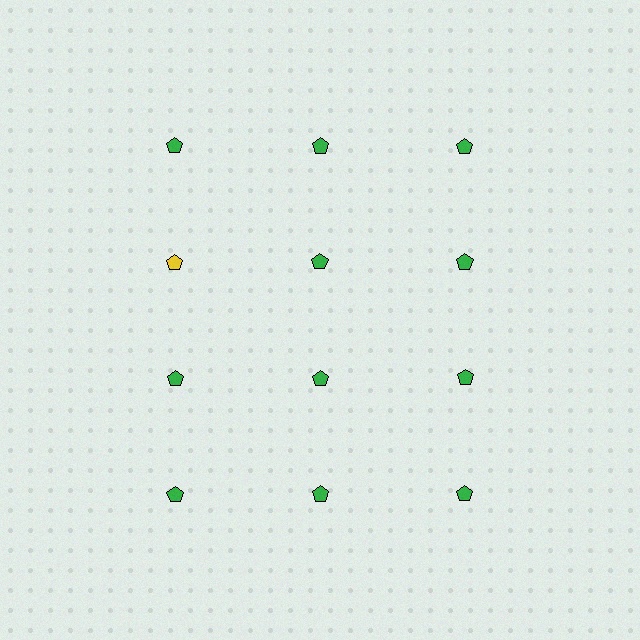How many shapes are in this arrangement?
There are 12 shapes arranged in a grid pattern.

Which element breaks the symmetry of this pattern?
The yellow pentagon in the second row, leftmost column breaks the symmetry. All other shapes are green pentagons.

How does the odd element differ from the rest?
It has a different color: yellow instead of green.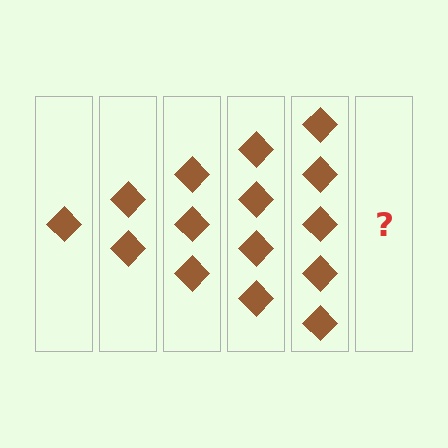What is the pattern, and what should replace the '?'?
The pattern is that each step adds one more diamond. The '?' should be 6 diamonds.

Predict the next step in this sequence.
The next step is 6 diamonds.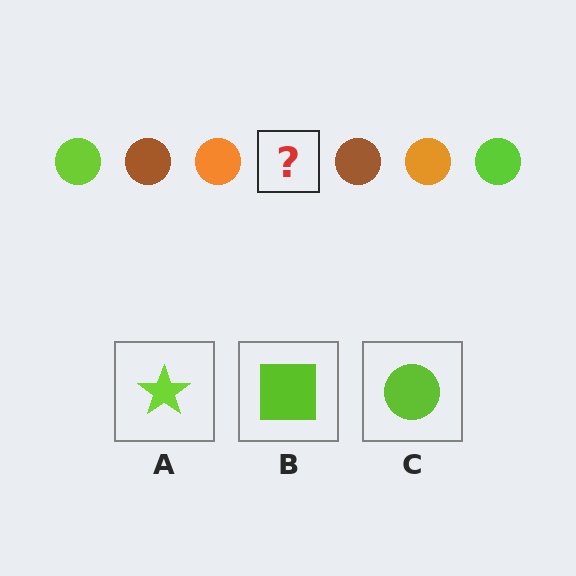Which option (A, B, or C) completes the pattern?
C.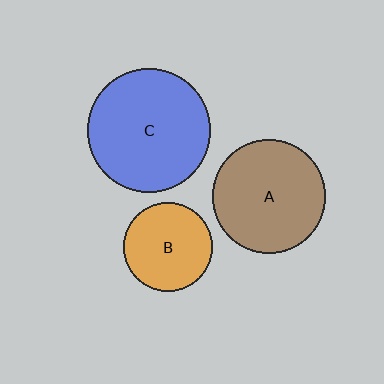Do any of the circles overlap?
No, none of the circles overlap.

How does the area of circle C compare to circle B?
Approximately 1.9 times.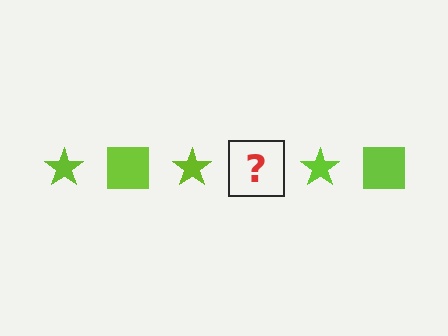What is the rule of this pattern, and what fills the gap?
The rule is that the pattern cycles through star, square shapes in lime. The gap should be filled with a lime square.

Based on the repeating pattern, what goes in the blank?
The blank should be a lime square.